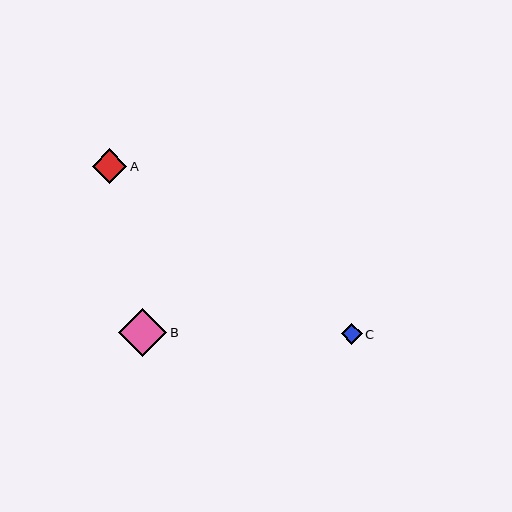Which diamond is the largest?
Diamond B is the largest with a size of approximately 48 pixels.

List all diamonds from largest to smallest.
From largest to smallest: B, A, C.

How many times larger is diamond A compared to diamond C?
Diamond A is approximately 1.6 times the size of diamond C.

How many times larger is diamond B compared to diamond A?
Diamond B is approximately 1.4 times the size of diamond A.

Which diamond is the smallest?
Diamond C is the smallest with a size of approximately 21 pixels.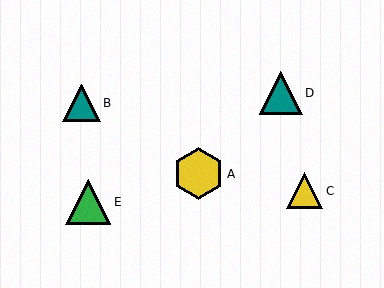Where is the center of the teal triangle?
The center of the teal triangle is at (281, 93).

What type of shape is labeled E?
Shape E is a green triangle.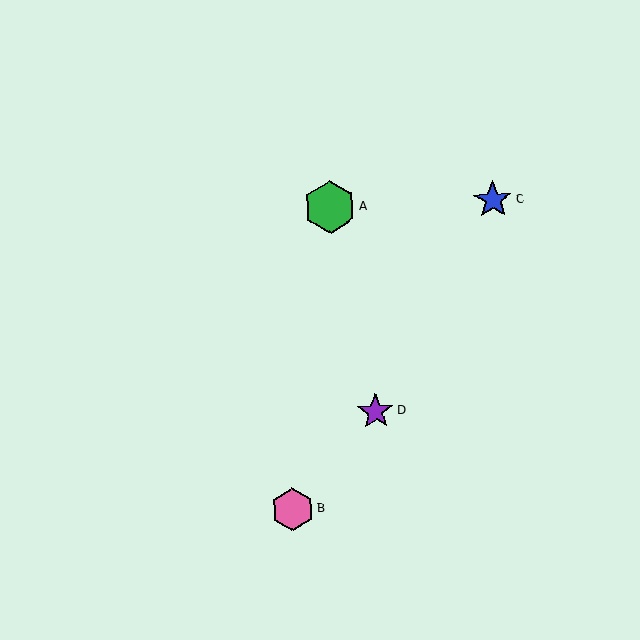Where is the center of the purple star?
The center of the purple star is at (375, 411).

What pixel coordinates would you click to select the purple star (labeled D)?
Click at (375, 411) to select the purple star D.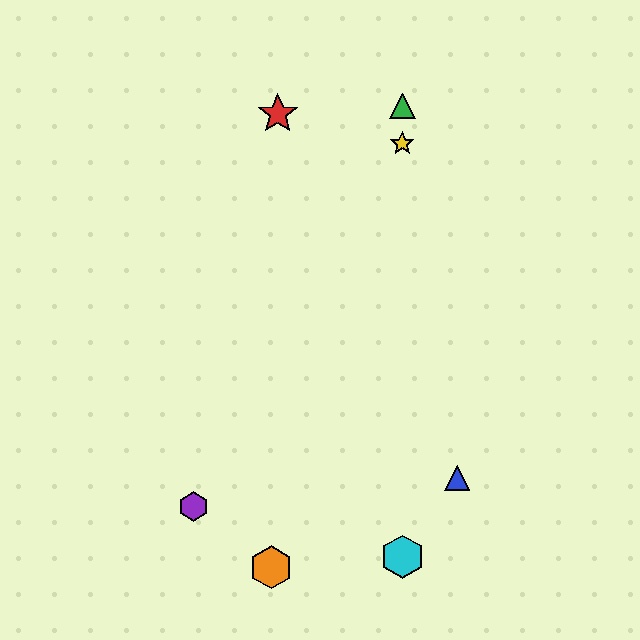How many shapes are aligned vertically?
3 shapes (the green triangle, the yellow star, the cyan hexagon) are aligned vertically.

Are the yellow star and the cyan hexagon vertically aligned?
Yes, both are at x≈402.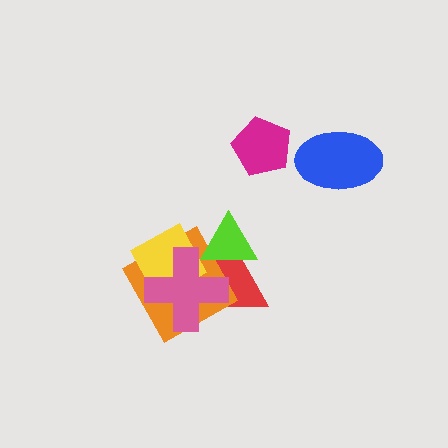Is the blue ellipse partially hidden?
No, no other shape covers it.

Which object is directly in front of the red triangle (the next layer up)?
The orange square is directly in front of the red triangle.